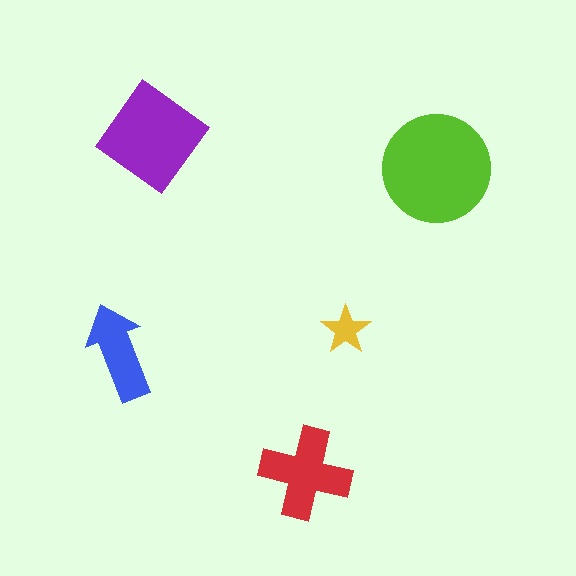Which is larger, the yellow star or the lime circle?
The lime circle.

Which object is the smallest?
The yellow star.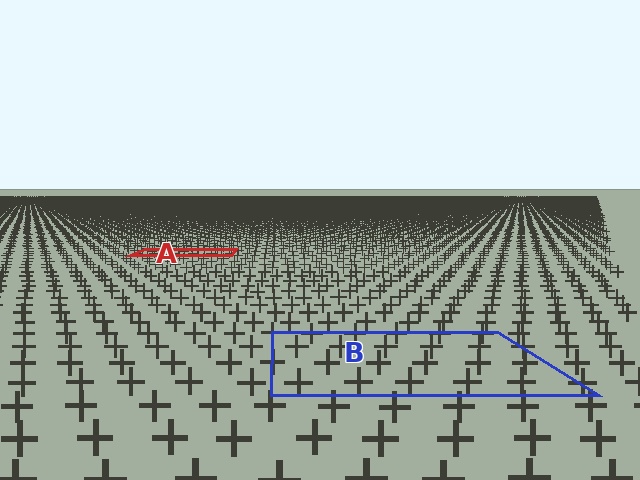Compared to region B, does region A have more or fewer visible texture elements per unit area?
Region A has more texture elements per unit area — they are packed more densely because it is farther away.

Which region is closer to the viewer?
Region B is closer. The texture elements there are larger and more spread out.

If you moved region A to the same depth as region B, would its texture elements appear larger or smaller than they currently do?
They would appear larger. At a closer depth, the same texture elements are projected at a bigger on-screen size.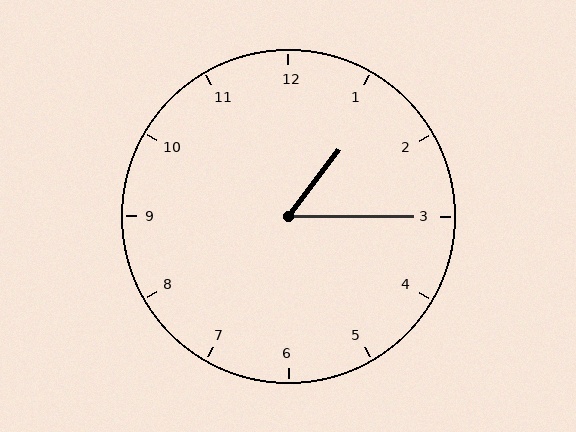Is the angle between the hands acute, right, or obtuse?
It is acute.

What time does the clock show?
1:15.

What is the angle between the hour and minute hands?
Approximately 52 degrees.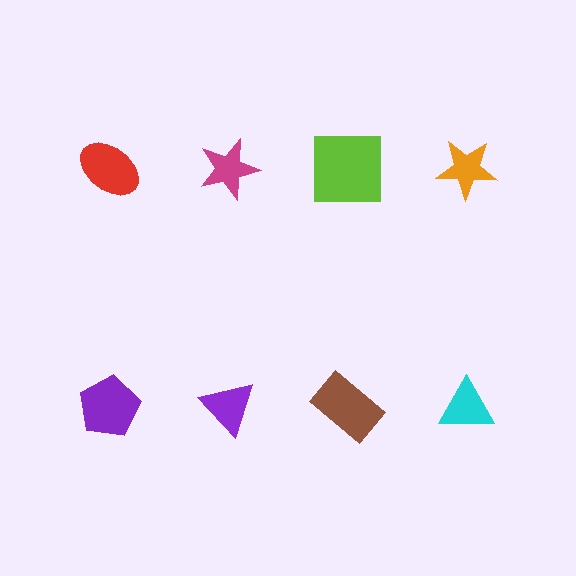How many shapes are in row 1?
4 shapes.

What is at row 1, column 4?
An orange star.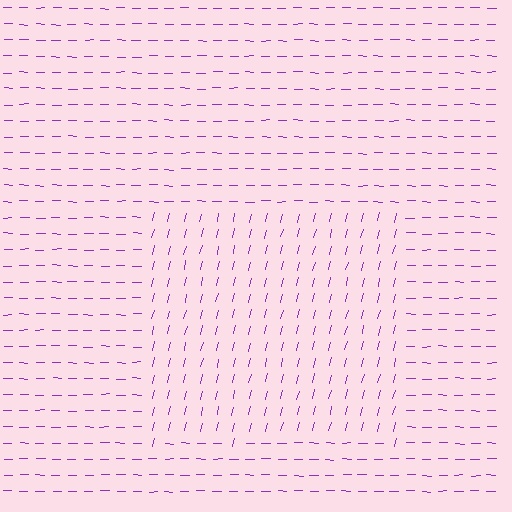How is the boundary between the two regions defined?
The boundary is defined purely by a change in line orientation (approximately 76 degrees difference). All lines are the same color and thickness.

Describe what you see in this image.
The image is filled with small purple line segments. A rectangle region in the image has lines oriented differently from the surrounding lines, creating a visible texture boundary.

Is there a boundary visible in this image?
Yes, there is a texture boundary formed by a change in line orientation.